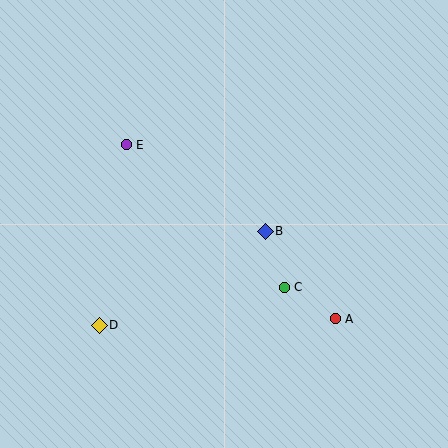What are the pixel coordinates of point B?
Point B is at (265, 231).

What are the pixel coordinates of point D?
Point D is at (99, 325).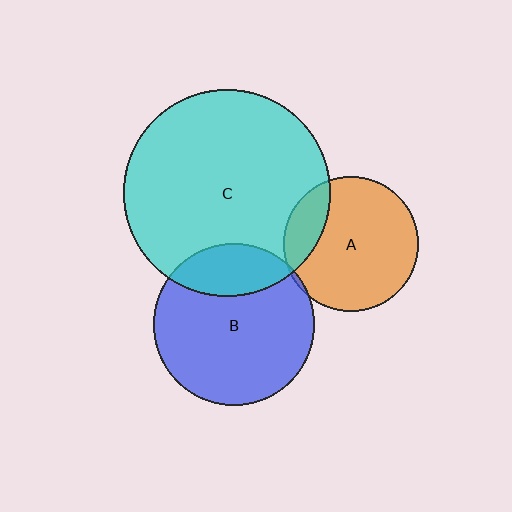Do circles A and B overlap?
Yes.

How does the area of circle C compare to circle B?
Approximately 1.6 times.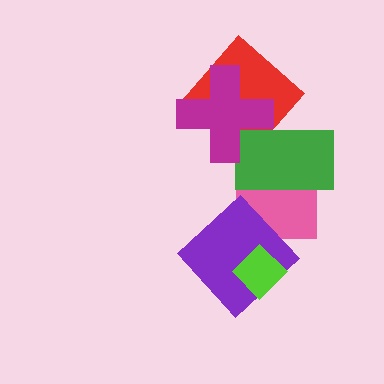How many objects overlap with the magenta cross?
2 objects overlap with the magenta cross.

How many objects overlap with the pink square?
2 objects overlap with the pink square.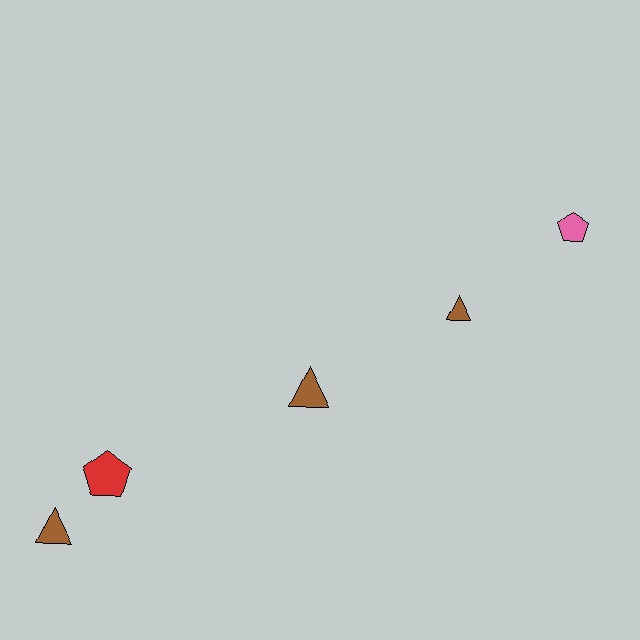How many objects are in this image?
There are 5 objects.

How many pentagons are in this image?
There are 2 pentagons.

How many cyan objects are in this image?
There are no cyan objects.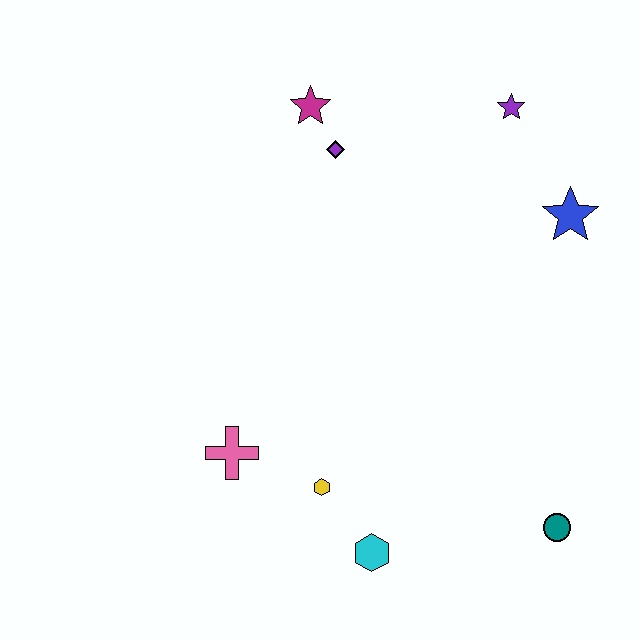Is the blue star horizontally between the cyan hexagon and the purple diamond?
No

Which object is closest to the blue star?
The purple star is closest to the blue star.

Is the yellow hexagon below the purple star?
Yes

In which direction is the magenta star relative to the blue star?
The magenta star is to the left of the blue star.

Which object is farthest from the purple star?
The cyan hexagon is farthest from the purple star.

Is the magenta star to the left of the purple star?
Yes